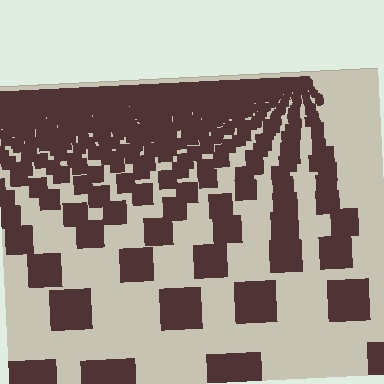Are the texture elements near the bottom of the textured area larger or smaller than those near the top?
Larger. Near the bottom, elements are closer to the viewer and appear at a bigger on-screen size.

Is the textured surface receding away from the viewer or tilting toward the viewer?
The surface is receding away from the viewer. Texture elements get smaller and denser toward the top.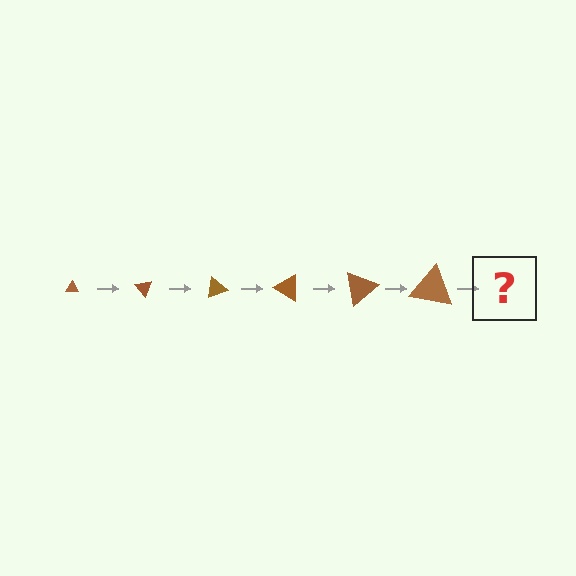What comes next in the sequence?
The next element should be a triangle, larger than the previous one and rotated 300 degrees from the start.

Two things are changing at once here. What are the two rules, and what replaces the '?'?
The two rules are that the triangle grows larger each step and it rotates 50 degrees each step. The '?' should be a triangle, larger than the previous one and rotated 300 degrees from the start.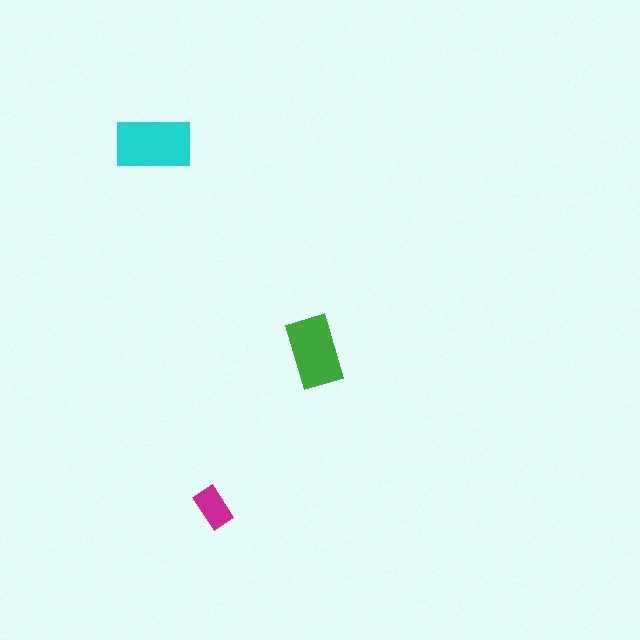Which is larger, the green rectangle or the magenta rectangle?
The green one.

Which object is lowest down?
The magenta rectangle is bottommost.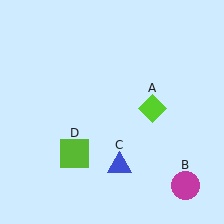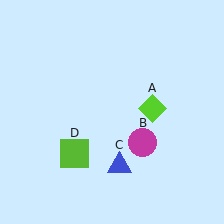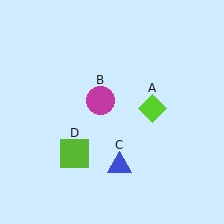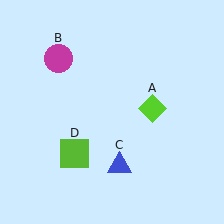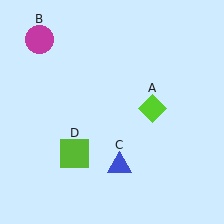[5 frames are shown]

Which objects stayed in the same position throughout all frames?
Lime diamond (object A) and blue triangle (object C) and lime square (object D) remained stationary.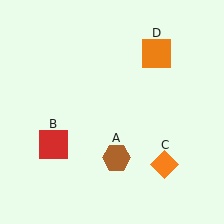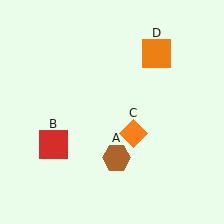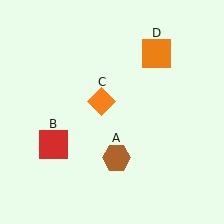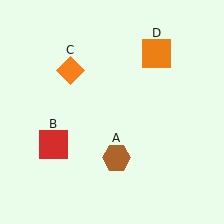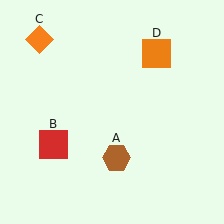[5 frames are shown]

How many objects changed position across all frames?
1 object changed position: orange diamond (object C).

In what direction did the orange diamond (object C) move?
The orange diamond (object C) moved up and to the left.